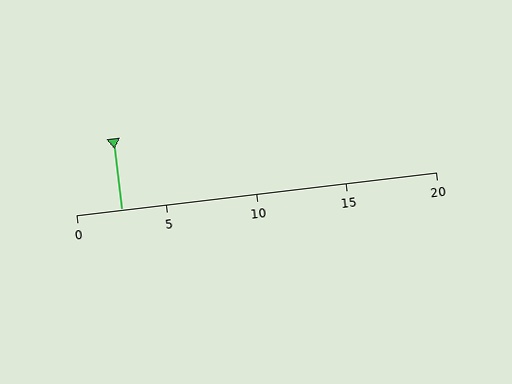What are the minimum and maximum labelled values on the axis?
The axis runs from 0 to 20.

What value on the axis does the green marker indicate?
The marker indicates approximately 2.5.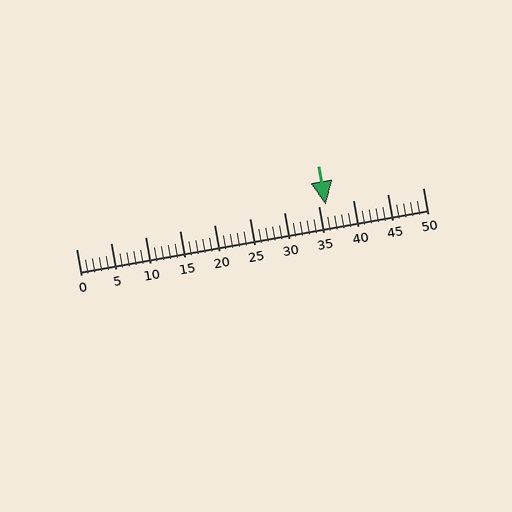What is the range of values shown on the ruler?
The ruler shows values from 0 to 50.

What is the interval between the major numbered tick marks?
The major tick marks are spaced 5 units apart.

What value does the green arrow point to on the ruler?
The green arrow points to approximately 36.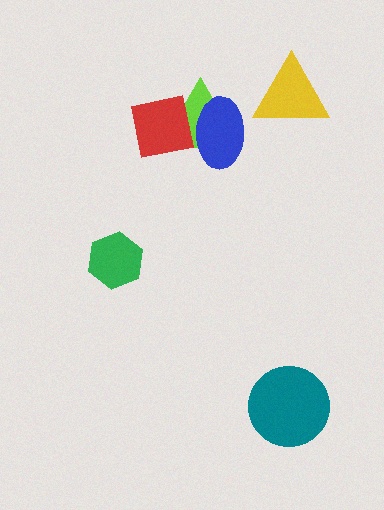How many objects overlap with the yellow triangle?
0 objects overlap with the yellow triangle.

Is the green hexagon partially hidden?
No, no other shape covers it.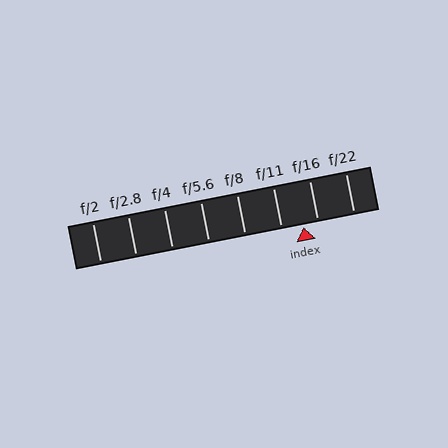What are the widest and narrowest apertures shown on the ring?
The widest aperture shown is f/2 and the narrowest is f/22.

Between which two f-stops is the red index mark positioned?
The index mark is between f/11 and f/16.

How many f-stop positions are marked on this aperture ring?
There are 8 f-stop positions marked.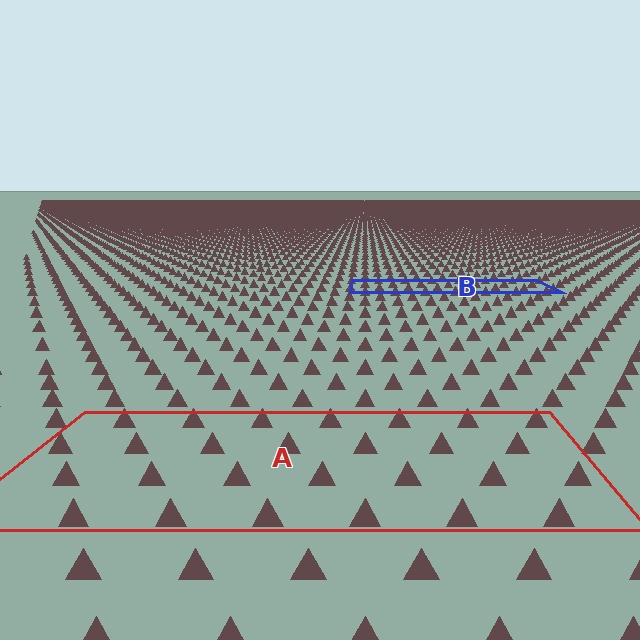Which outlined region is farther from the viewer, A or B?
Region B is farther from the viewer — the texture elements inside it appear smaller and more densely packed.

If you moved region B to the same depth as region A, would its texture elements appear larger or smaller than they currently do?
They would appear larger. At a closer depth, the same texture elements are projected at a bigger on-screen size.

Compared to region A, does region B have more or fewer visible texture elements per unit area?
Region B has more texture elements per unit area — they are packed more densely because it is farther away.